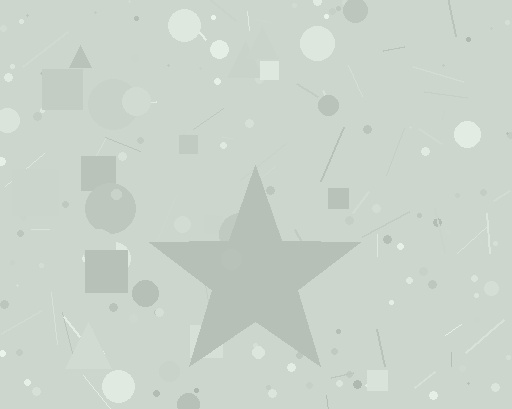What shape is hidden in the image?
A star is hidden in the image.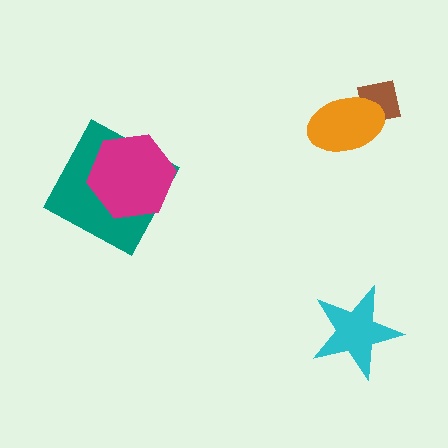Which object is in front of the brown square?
The orange ellipse is in front of the brown square.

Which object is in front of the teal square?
The magenta hexagon is in front of the teal square.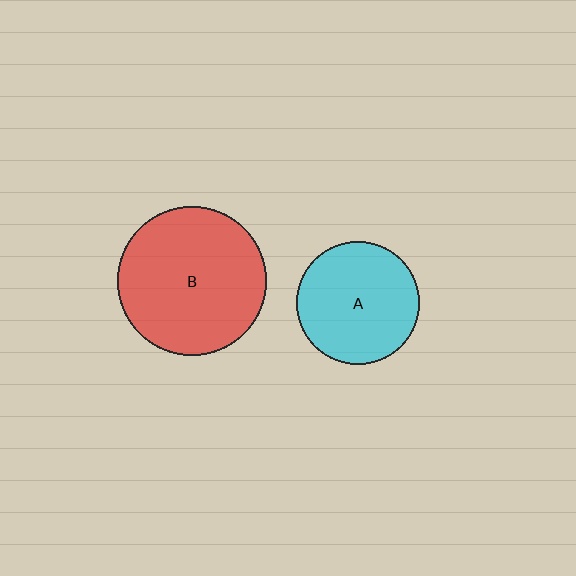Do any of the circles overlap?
No, none of the circles overlap.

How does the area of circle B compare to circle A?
Approximately 1.5 times.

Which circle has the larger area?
Circle B (red).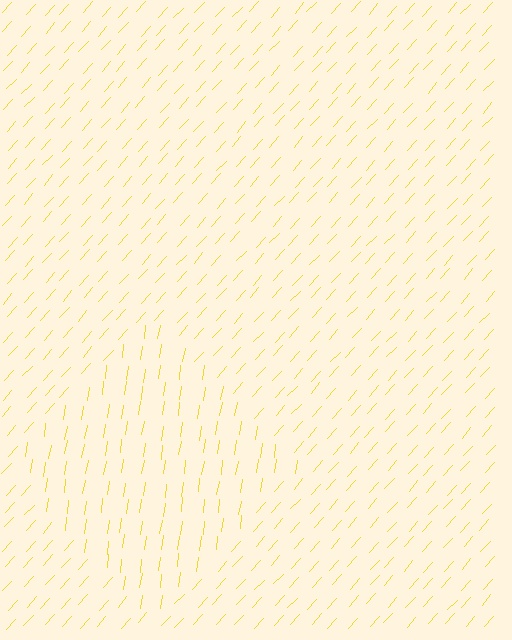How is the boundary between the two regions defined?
The boundary is defined purely by a change in line orientation (approximately 33 degrees difference). All lines are the same color and thickness.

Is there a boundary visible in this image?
Yes, there is a texture boundary formed by a change in line orientation.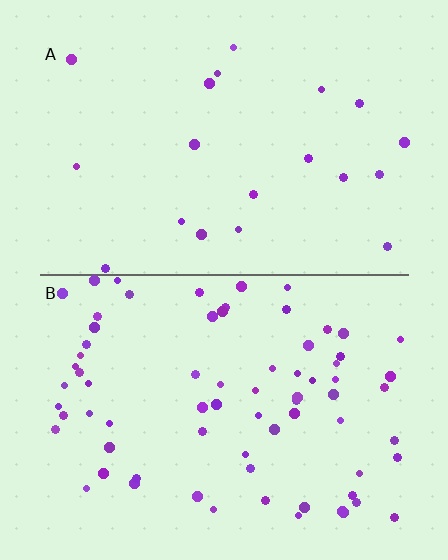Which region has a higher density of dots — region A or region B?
B (the bottom).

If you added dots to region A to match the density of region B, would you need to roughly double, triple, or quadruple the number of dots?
Approximately quadruple.